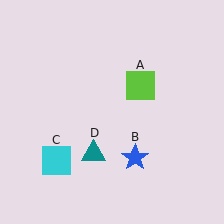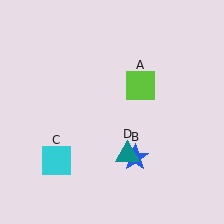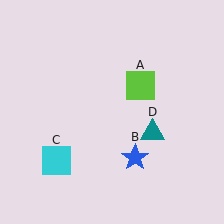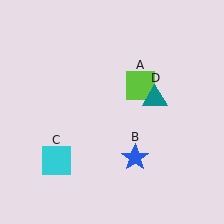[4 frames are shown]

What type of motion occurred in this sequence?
The teal triangle (object D) rotated counterclockwise around the center of the scene.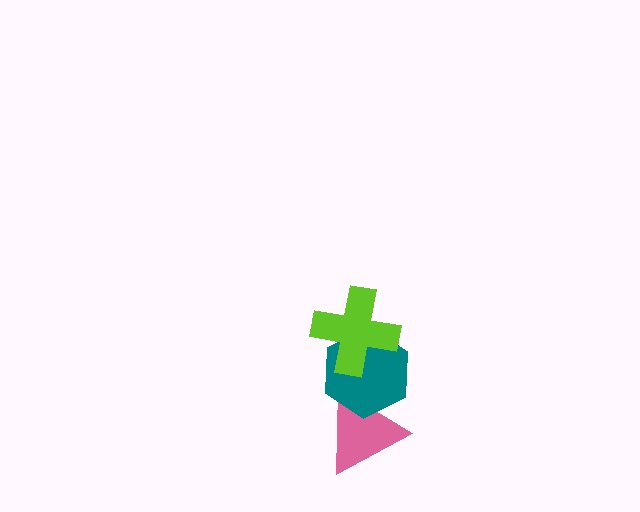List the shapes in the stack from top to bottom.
From top to bottom: the lime cross, the teal hexagon, the pink triangle.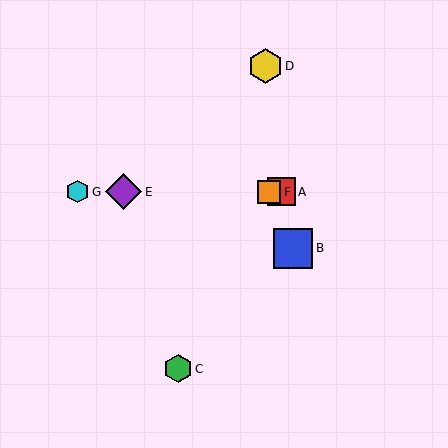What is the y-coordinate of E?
Object E is at y≈192.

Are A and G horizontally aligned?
Yes, both are at y≈192.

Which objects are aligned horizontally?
Objects A, E, F, G are aligned horizontally.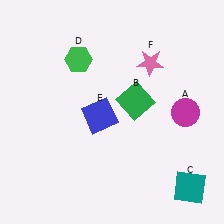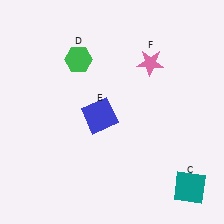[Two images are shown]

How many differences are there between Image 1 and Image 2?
There are 2 differences between the two images.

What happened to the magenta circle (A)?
The magenta circle (A) was removed in Image 2. It was in the bottom-right area of Image 1.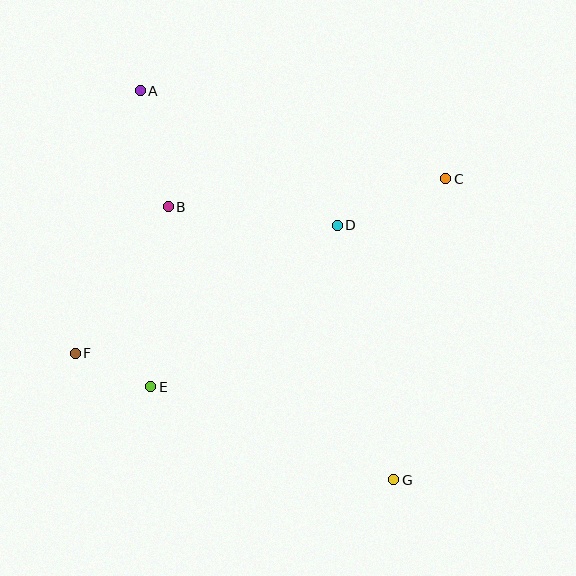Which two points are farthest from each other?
Points A and G are farthest from each other.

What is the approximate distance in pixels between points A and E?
The distance between A and E is approximately 296 pixels.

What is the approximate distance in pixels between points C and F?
The distance between C and F is approximately 409 pixels.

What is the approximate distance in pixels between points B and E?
The distance between B and E is approximately 181 pixels.